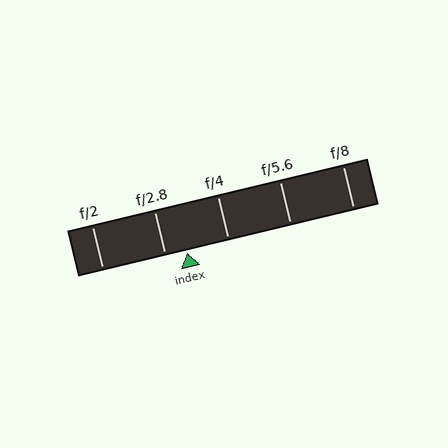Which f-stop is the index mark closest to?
The index mark is closest to f/2.8.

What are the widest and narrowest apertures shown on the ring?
The widest aperture shown is f/2 and the narrowest is f/8.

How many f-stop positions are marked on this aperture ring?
There are 5 f-stop positions marked.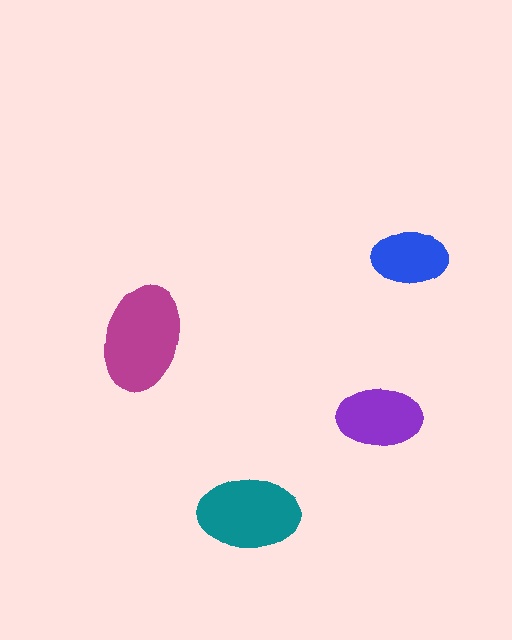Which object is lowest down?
The teal ellipse is bottommost.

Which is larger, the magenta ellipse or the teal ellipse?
The magenta one.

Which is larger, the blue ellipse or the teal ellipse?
The teal one.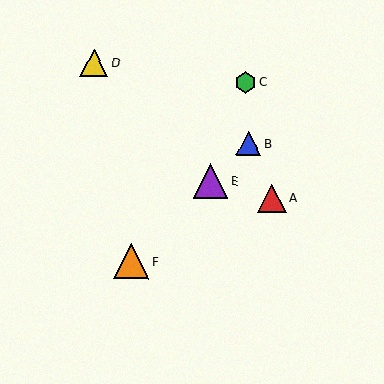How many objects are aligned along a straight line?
3 objects (B, E, F) are aligned along a straight line.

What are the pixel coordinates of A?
Object A is at (272, 198).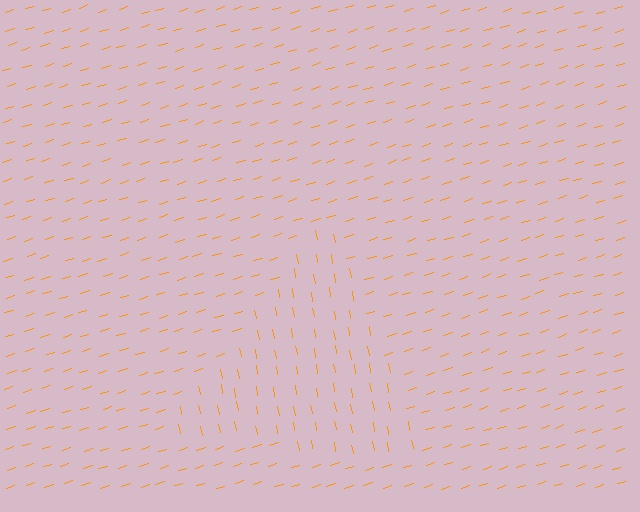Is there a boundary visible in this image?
Yes, there is a texture boundary formed by a change in line orientation.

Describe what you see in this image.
The image is filled with small orange line segments. A triangle region in the image has lines oriented differently from the surrounding lines, creating a visible texture boundary.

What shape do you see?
I see a triangle.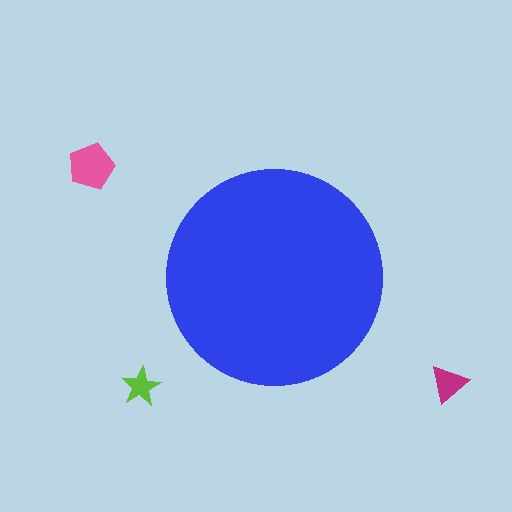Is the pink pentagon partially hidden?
No, the pink pentagon is fully visible.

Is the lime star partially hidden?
No, the lime star is fully visible.